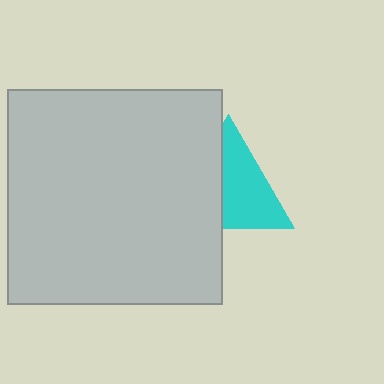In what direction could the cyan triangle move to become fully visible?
The cyan triangle could move right. That would shift it out from behind the light gray square entirely.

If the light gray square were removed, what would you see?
You would see the complete cyan triangle.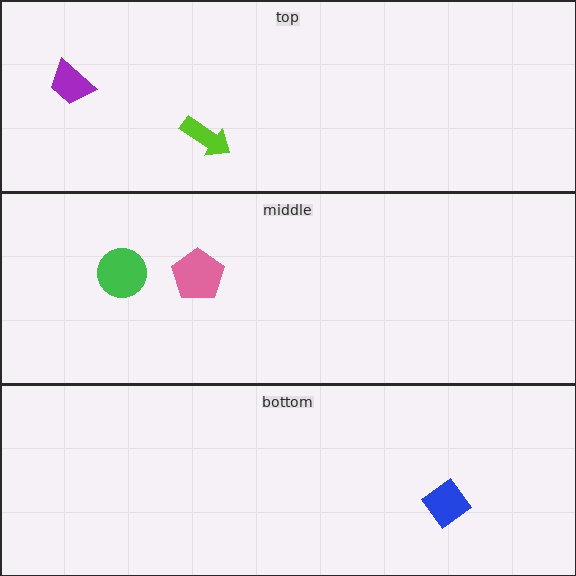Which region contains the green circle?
The middle region.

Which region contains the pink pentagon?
The middle region.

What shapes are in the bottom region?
The blue diamond.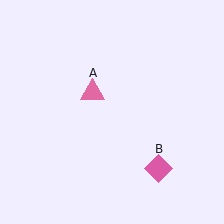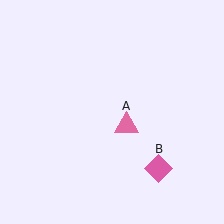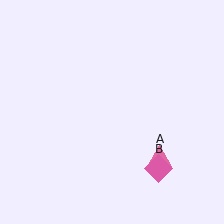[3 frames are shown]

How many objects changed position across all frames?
1 object changed position: pink triangle (object A).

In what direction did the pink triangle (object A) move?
The pink triangle (object A) moved down and to the right.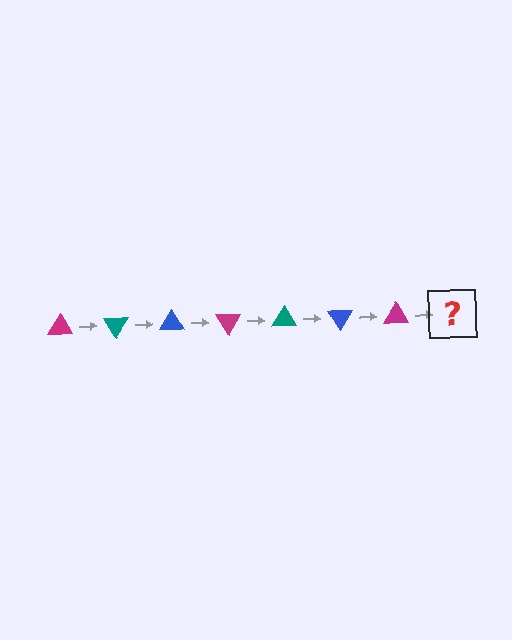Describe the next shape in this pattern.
It should be a teal triangle, rotated 420 degrees from the start.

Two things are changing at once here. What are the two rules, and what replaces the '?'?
The two rules are that it rotates 60 degrees each step and the color cycles through magenta, teal, and blue. The '?' should be a teal triangle, rotated 420 degrees from the start.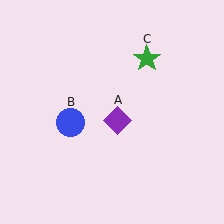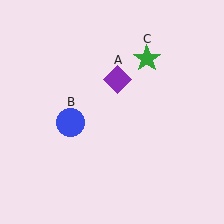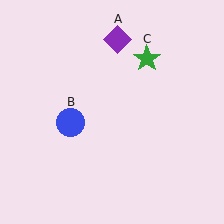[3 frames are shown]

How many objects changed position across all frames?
1 object changed position: purple diamond (object A).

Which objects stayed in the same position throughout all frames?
Blue circle (object B) and green star (object C) remained stationary.